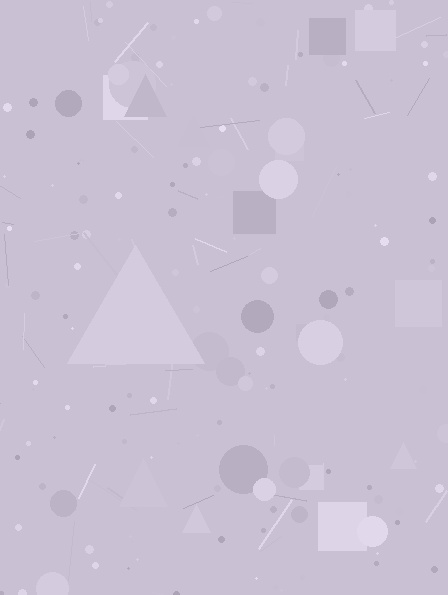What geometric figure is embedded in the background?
A triangle is embedded in the background.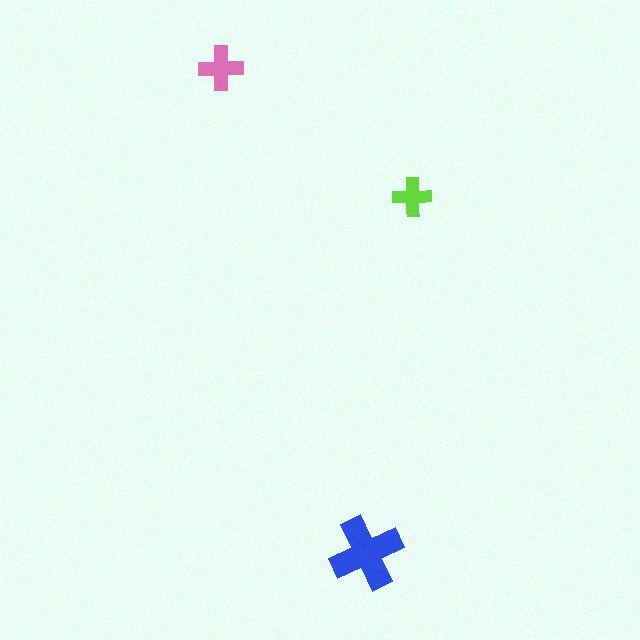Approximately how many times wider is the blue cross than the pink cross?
About 1.5 times wider.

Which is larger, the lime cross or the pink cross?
The pink one.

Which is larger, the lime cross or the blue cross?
The blue one.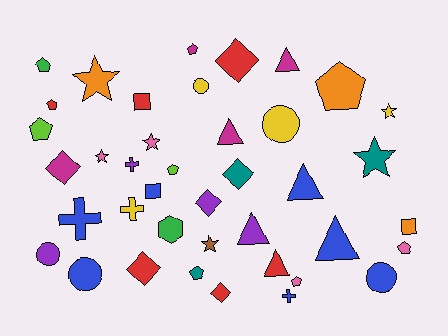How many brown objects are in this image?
There is 1 brown object.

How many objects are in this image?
There are 40 objects.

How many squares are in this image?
There are 3 squares.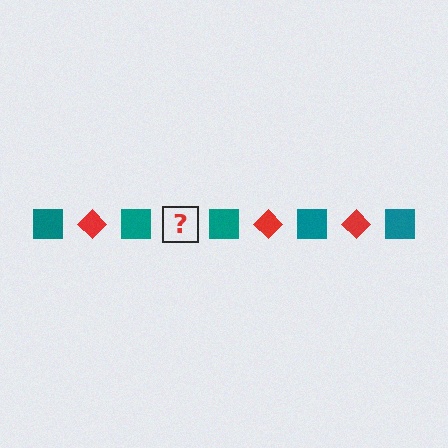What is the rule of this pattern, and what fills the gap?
The rule is that the pattern alternates between teal square and red diamond. The gap should be filled with a red diamond.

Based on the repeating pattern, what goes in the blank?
The blank should be a red diamond.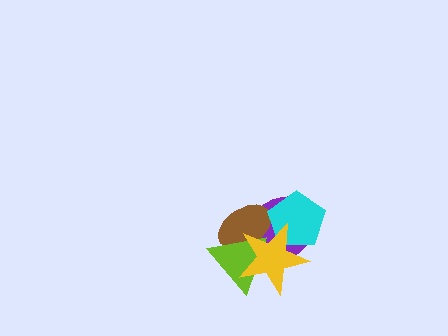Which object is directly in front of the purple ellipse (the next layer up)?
The brown ellipse is directly in front of the purple ellipse.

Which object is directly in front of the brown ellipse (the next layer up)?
The cyan pentagon is directly in front of the brown ellipse.